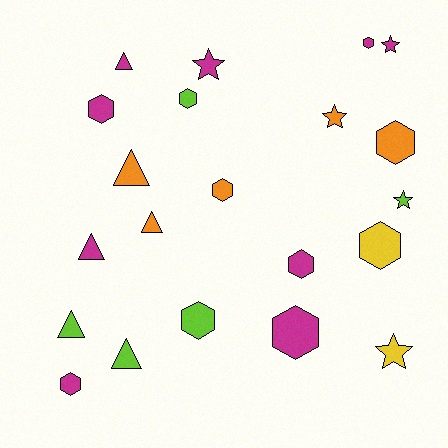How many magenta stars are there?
There are 2 magenta stars.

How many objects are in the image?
There are 21 objects.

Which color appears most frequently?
Magenta, with 9 objects.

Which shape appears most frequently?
Hexagon, with 10 objects.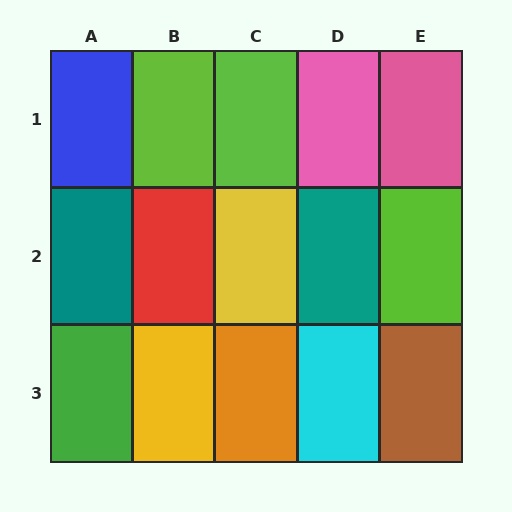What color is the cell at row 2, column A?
Teal.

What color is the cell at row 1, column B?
Lime.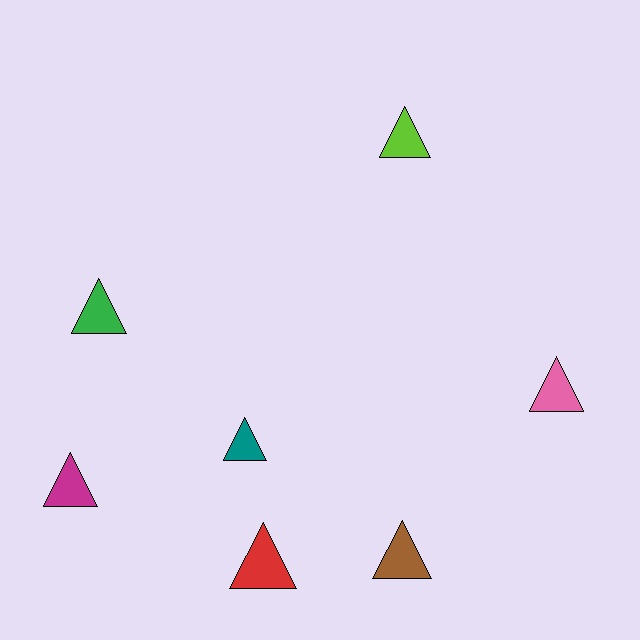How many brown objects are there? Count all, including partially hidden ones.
There is 1 brown object.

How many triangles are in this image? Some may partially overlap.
There are 7 triangles.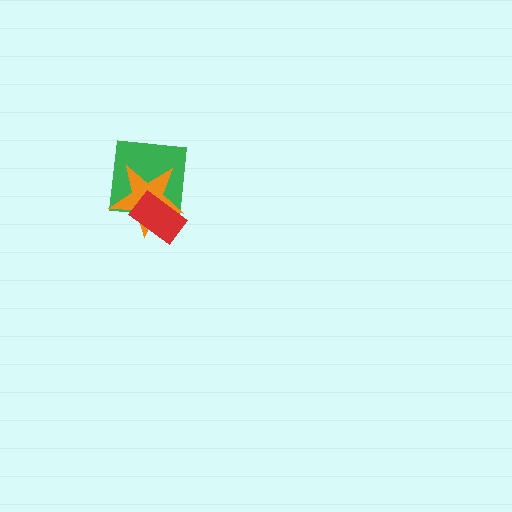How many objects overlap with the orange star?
2 objects overlap with the orange star.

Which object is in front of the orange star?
The red rectangle is in front of the orange star.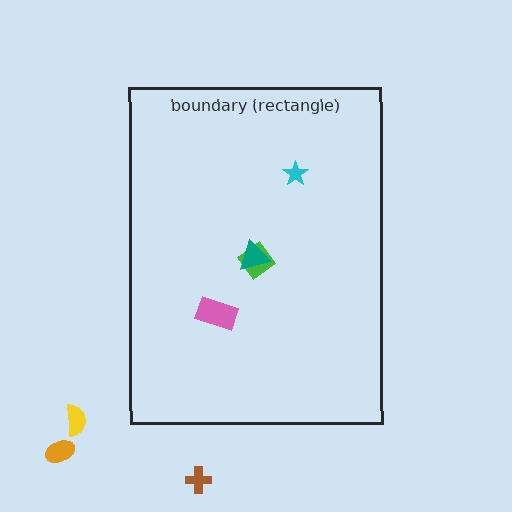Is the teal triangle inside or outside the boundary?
Inside.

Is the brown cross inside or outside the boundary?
Outside.